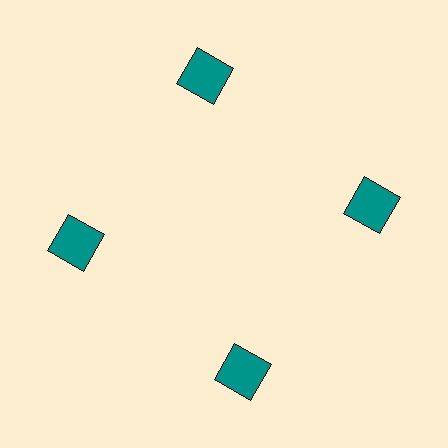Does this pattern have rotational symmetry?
Yes, this pattern has 4-fold rotational symmetry. It looks the same after rotating 90 degrees around the center.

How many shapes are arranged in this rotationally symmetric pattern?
There are 4 shapes, arranged in 4 groups of 1.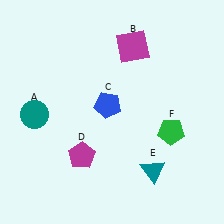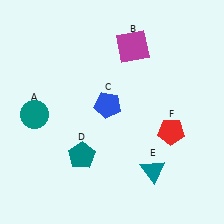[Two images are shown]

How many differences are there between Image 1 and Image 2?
There are 2 differences between the two images.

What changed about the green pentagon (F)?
In Image 1, F is green. In Image 2, it changed to red.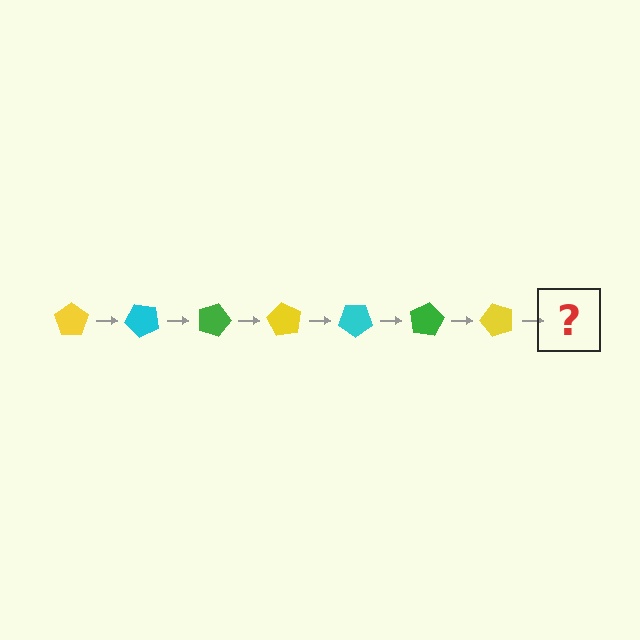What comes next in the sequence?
The next element should be a cyan pentagon, rotated 315 degrees from the start.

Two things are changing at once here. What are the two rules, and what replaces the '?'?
The two rules are that it rotates 45 degrees each step and the color cycles through yellow, cyan, and green. The '?' should be a cyan pentagon, rotated 315 degrees from the start.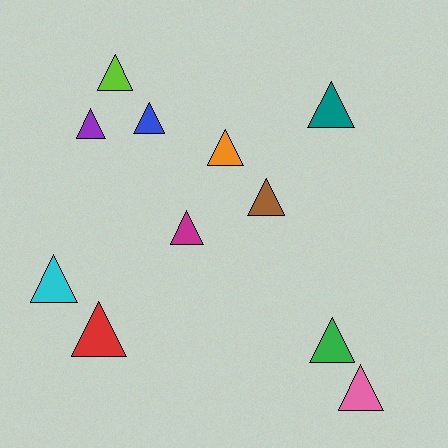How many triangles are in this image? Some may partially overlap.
There are 11 triangles.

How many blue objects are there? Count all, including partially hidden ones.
There is 1 blue object.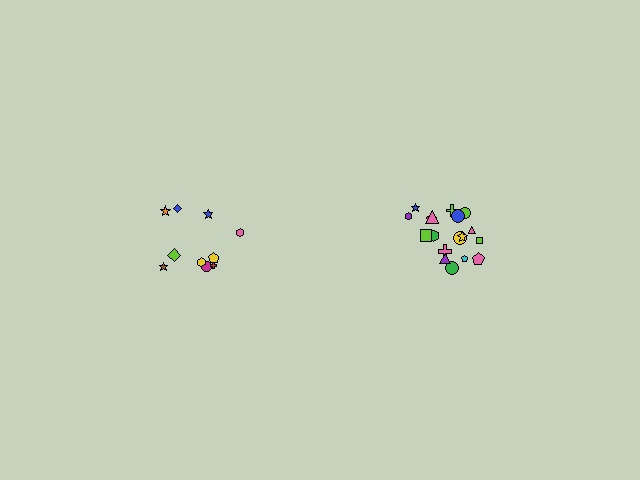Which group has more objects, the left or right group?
The right group.